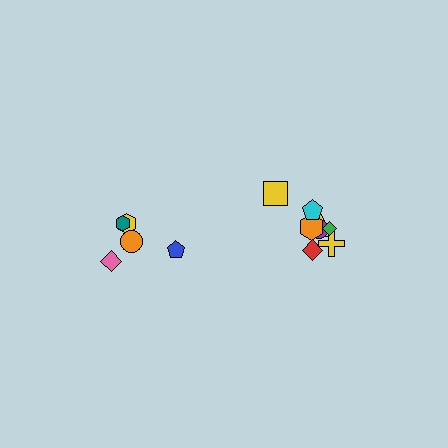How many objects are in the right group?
There are 8 objects.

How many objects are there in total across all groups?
There are 13 objects.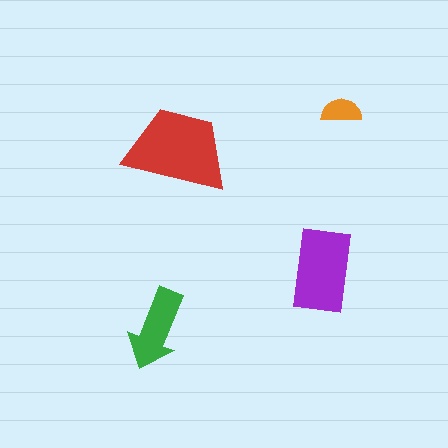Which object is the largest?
The red trapezoid.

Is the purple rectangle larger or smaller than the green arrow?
Larger.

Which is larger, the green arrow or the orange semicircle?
The green arrow.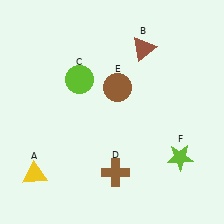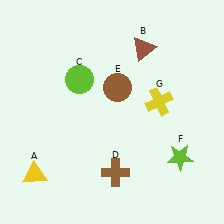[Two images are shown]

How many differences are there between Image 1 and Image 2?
There is 1 difference between the two images.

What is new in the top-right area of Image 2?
A yellow cross (G) was added in the top-right area of Image 2.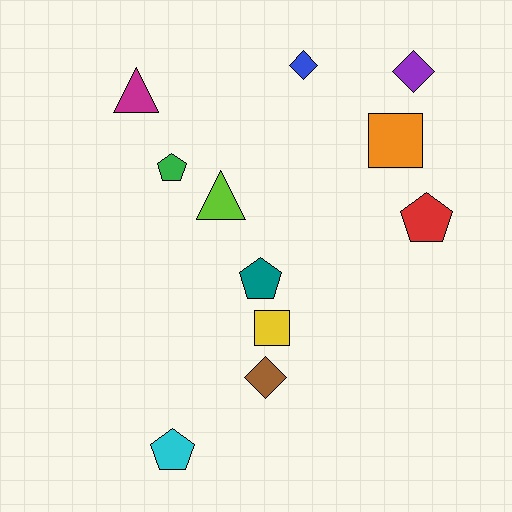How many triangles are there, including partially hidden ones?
There are 2 triangles.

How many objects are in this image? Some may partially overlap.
There are 11 objects.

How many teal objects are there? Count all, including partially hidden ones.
There is 1 teal object.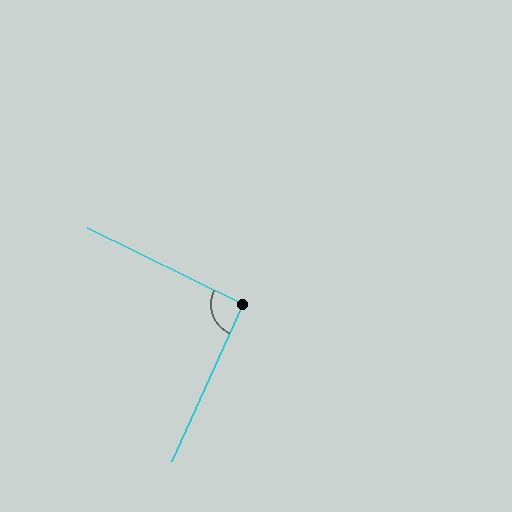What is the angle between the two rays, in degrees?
Approximately 92 degrees.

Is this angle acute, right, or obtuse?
It is approximately a right angle.